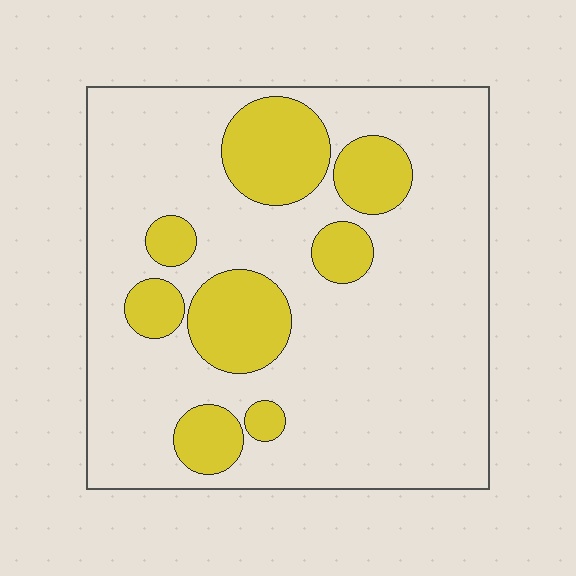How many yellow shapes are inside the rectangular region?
8.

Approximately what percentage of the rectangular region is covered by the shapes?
Approximately 20%.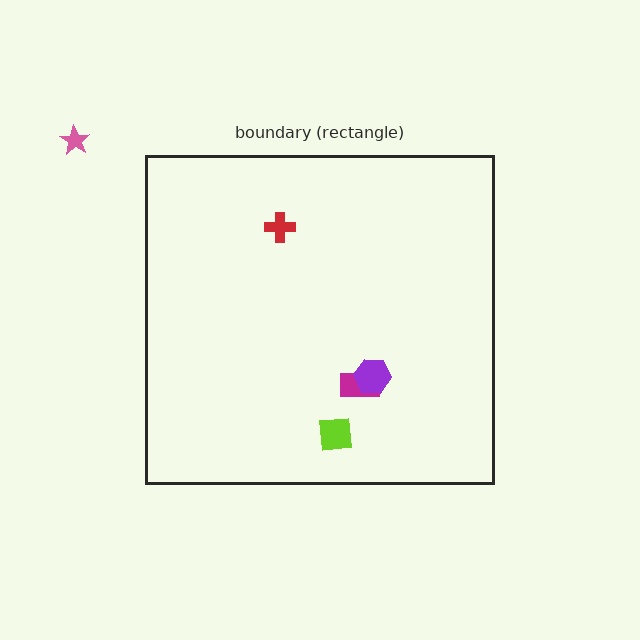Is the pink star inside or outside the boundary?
Outside.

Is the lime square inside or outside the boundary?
Inside.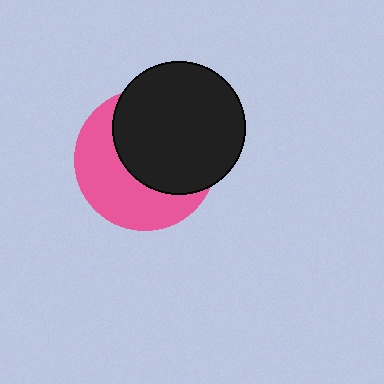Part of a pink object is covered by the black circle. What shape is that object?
It is a circle.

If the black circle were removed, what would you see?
You would see the complete pink circle.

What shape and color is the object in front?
The object in front is a black circle.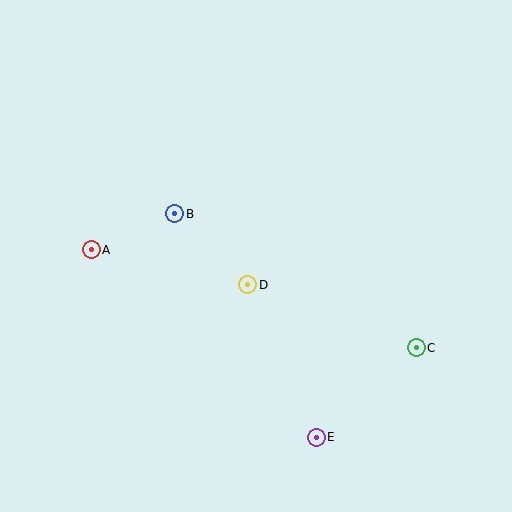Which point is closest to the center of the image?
Point D at (248, 285) is closest to the center.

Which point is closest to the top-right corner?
Point C is closest to the top-right corner.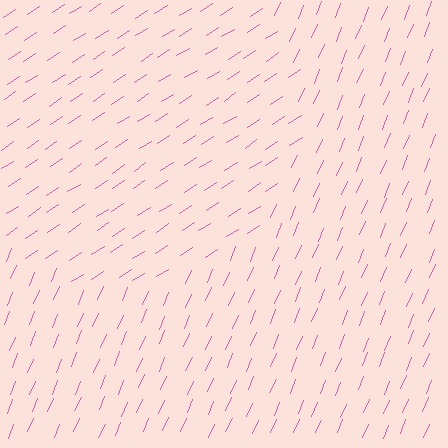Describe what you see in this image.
The image is filled with small pink line segments. A circle region in the image has lines oriented differently from the surrounding lines, creating a visible texture boundary.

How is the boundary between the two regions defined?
The boundary is defined purely by a change in line orientation (approximately 34 degrees difference). All lines are the same color and thickness.